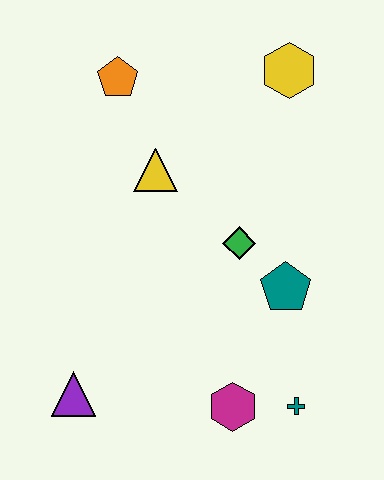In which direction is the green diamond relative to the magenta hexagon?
The green diamond is above the magenta hexagon.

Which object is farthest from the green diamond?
The purple triangle is farthest from the green diamond.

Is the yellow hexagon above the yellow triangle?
Yes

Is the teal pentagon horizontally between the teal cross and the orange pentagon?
Yes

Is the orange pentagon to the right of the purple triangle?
Yes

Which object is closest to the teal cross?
The magenta hexagon is closest to the teal cross.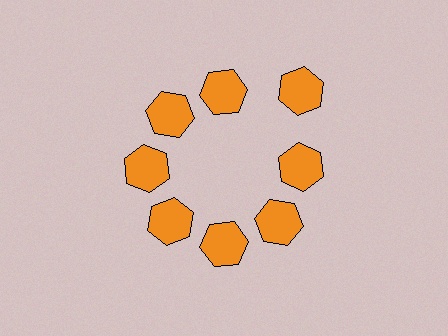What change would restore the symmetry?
The symmetry would be restored by moving it inward, back onto the ring so that all 8 hexagons sit at equal angles and equal distance from the center.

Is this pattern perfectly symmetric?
No. The 8 orange hexagons are arranged in a ring, but one element near the 2 o'clock position is pushed outward from the center, breaking the 8-fold rotational symmetry.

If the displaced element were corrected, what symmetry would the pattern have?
It would have 8-fold rotational symmetry — the pattern would map onto itself every 45 degrees.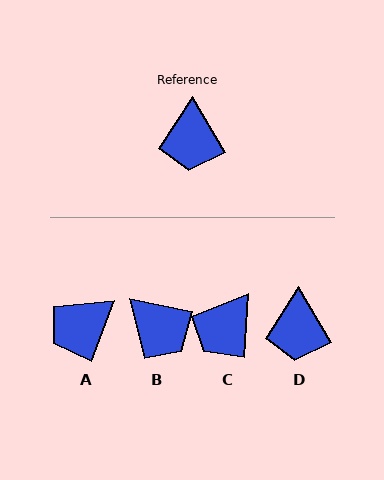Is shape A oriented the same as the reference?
No, it is off by about 52 degrees.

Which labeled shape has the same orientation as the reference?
D.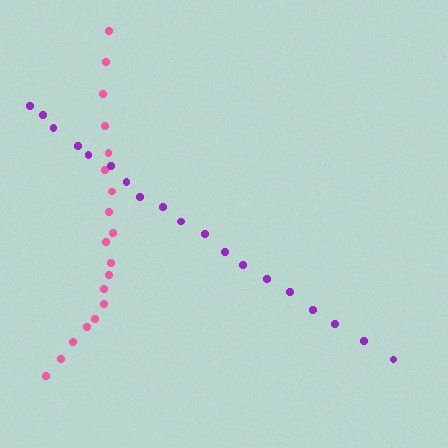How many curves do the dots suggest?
There are 2 distinct paths.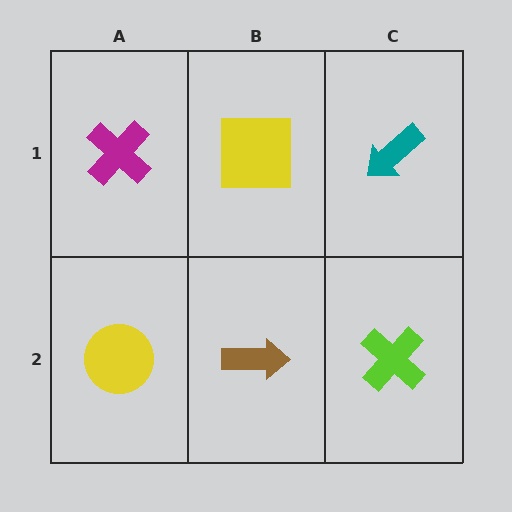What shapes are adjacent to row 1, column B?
A brown arrow (row 2, column B), a magenta cross (row 1, column A), a teal arrow (row 1, column C).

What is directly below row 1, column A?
A yellow circle.